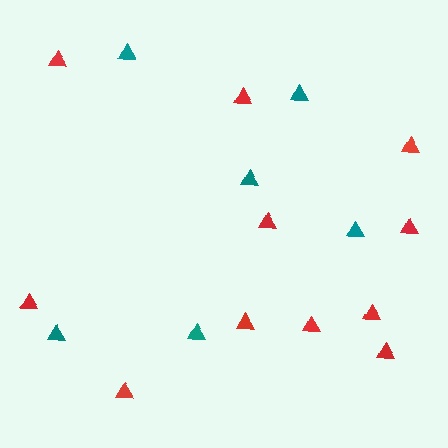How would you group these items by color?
There are 2 groups: one group of teal triangles (6) and one group of red triangles (11).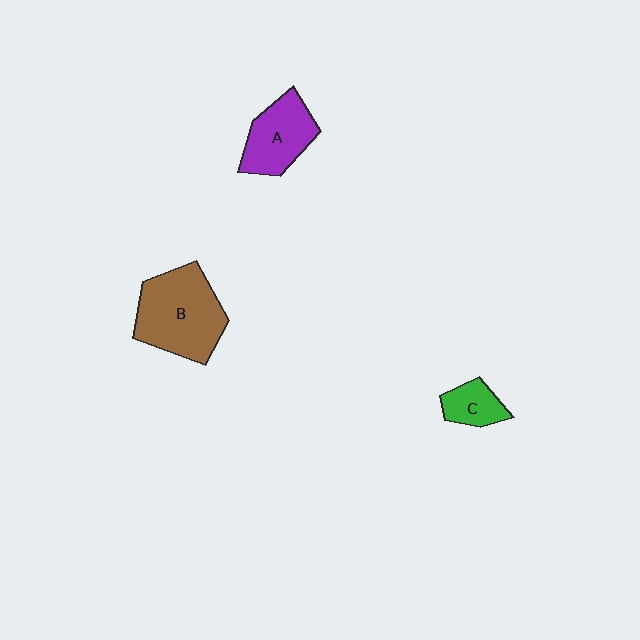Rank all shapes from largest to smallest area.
From largest to smallest: B (brown), A (purple), C (green).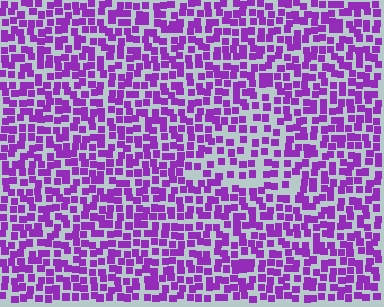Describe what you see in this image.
The image contains small purple elements arranged at two different densities. A triangle-shaped region is visible where the elements are less densely packed than the surrounding area.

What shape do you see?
I see a triangle.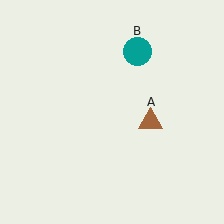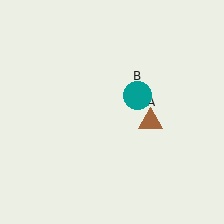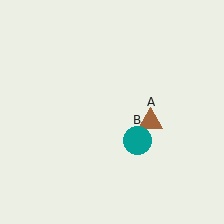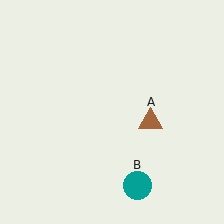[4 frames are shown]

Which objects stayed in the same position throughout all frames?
Brown triangle (object A) remained stationary.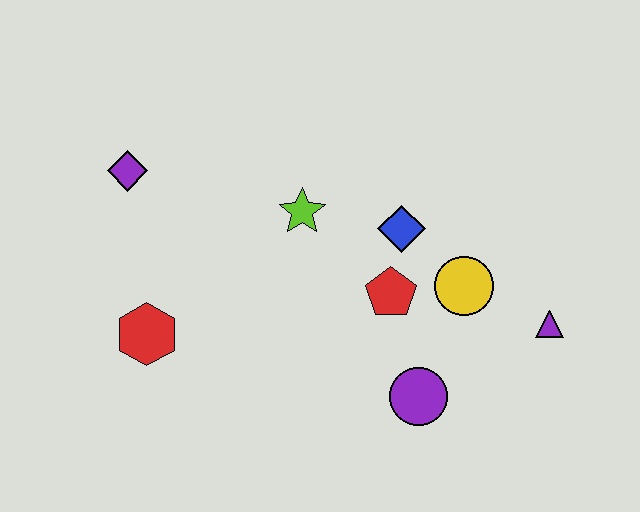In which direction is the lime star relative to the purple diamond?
The lime star is to the right of the purple diamond.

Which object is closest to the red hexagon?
The purple diamond is closest to the red hexagon.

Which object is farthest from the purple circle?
The purple diamond is farthest from the purple circle.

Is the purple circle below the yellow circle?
Yes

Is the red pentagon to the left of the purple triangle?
Yes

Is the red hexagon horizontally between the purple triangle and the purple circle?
No